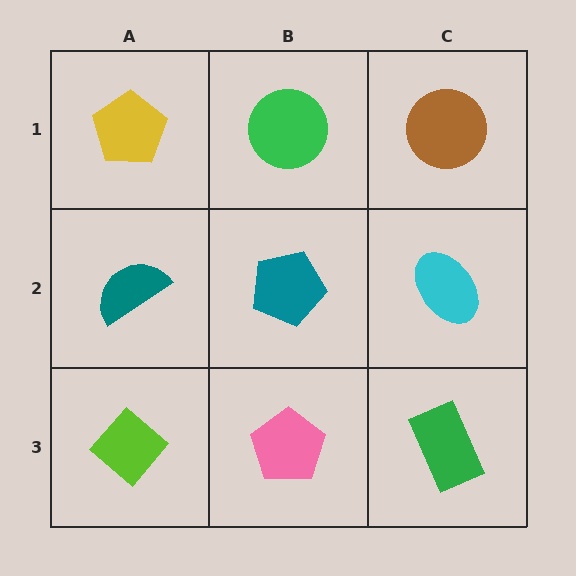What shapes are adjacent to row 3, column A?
A teal semicircle (row 2, column A), a pink pentagon (row 3, column B).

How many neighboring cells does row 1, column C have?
2.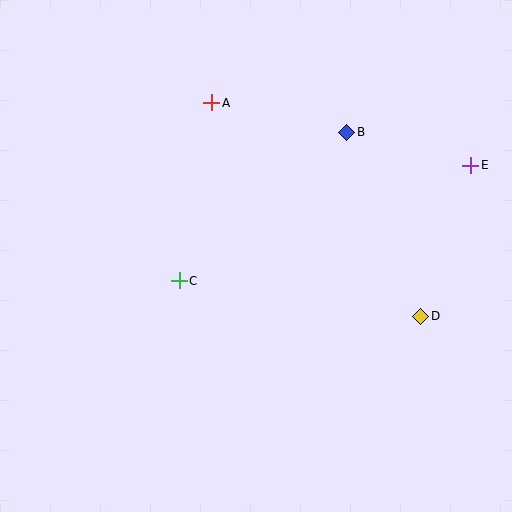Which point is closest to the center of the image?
Point C at (179, 281) is closest to the center.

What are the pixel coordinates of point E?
Point E is at (471, 165).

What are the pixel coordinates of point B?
Point B is at (347, 132).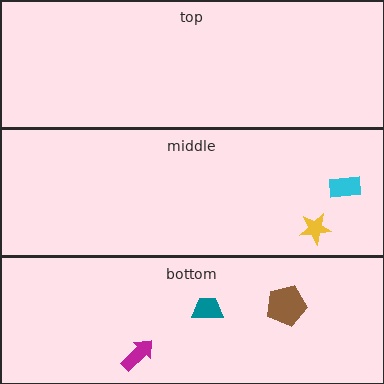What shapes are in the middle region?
The yellow star, the cyan rectangle.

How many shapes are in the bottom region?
3.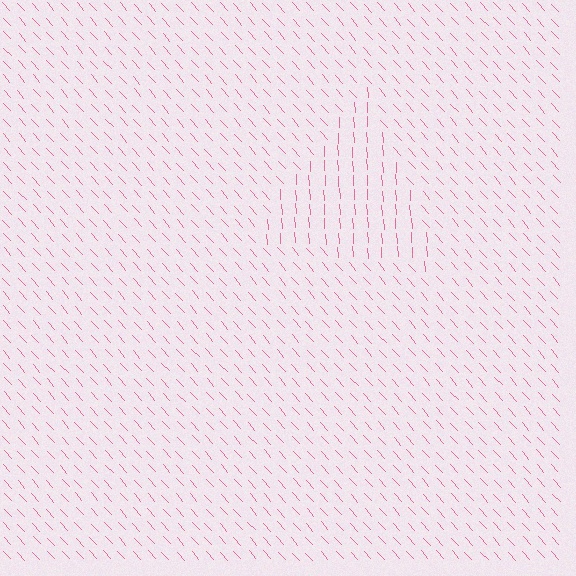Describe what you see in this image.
The image is filled with small pink line segments. A triangle region in the image has lines oriented differently from the surrounding lines, creating a visible texture boundary.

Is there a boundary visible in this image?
Yes, there is a texture boundary formed by a change in line orientation.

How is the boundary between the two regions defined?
The boundary is defined purely by a change in line orientation (approximately 39 degrees difference). All lines are the same color and thickness.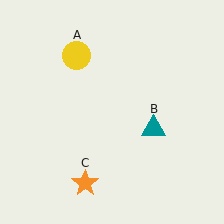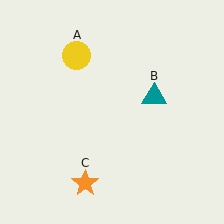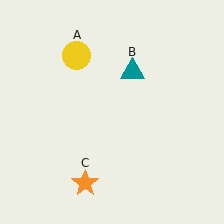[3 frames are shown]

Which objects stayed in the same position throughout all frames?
Yellow circle (object A) and orange star (object C) remained stationary.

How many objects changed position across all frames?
1 object changed position: teal triangle (object B).